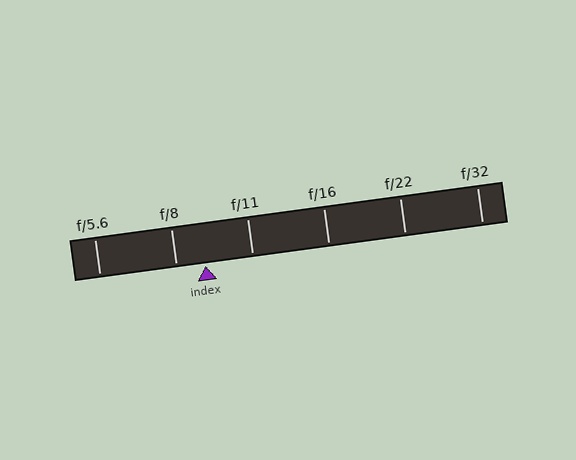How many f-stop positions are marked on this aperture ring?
There are 6 f-stop positions marked.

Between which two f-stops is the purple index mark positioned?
The index mark is between f/8 and f/11.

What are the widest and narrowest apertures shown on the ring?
The widest aperture shown is f/5.6 and the narrowest is f/32.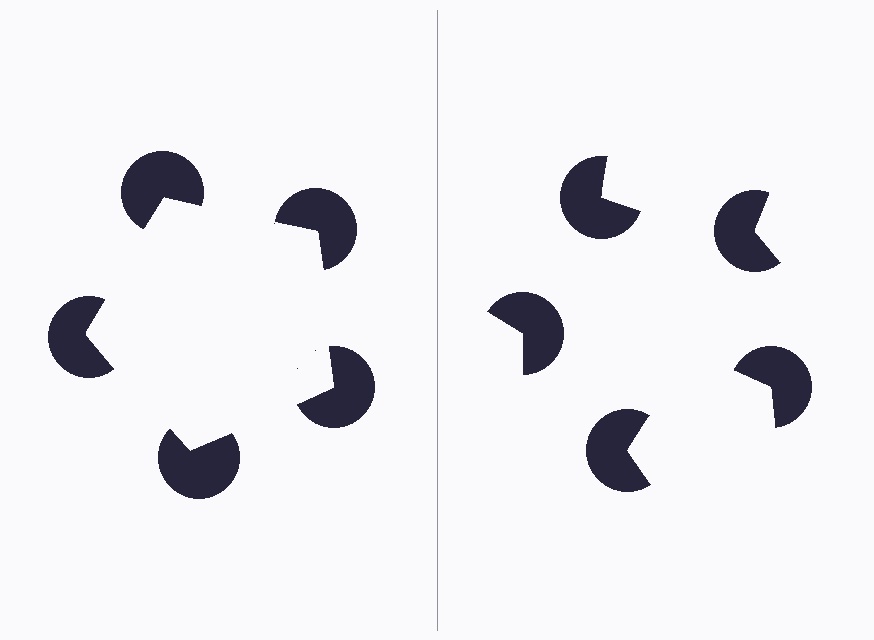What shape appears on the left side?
An illusory pentagon.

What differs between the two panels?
The pac-man discs are positioned identically on both sides; only the wedge orientations differ. On the left they align to a pentagon; on the right they are misaligned.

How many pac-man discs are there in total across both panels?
10 — 5 on each side.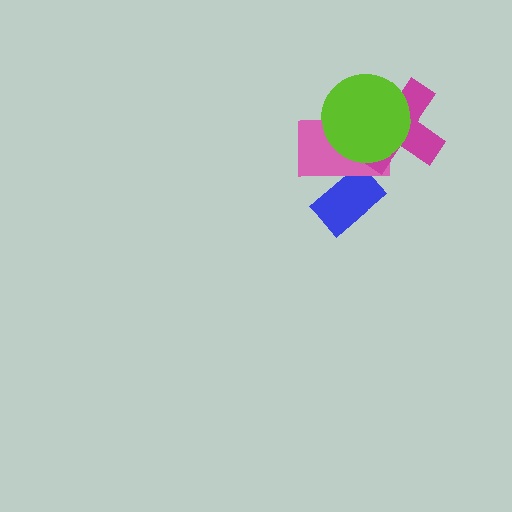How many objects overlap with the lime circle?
2 objects overlap with the lime circle.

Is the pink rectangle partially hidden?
Yes, it is partially covered by another shape.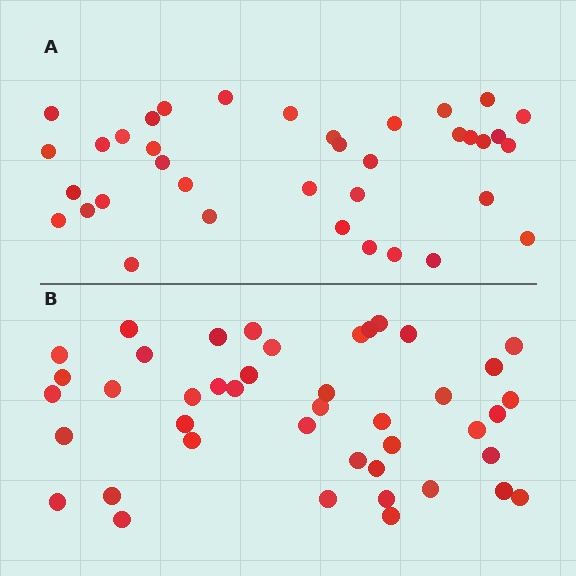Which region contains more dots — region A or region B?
Region B (the bottom region) has more dots.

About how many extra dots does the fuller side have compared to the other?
Region B has about 6 more dots than region A.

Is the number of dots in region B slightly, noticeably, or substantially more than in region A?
Region B has only slightly more — the two regions are fairly close. The ratio is roughly 1.2 to 1.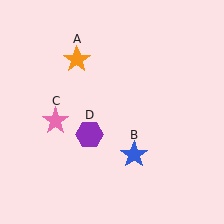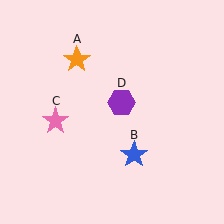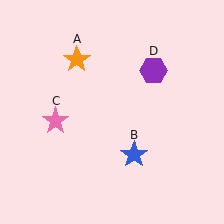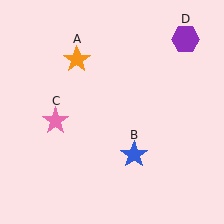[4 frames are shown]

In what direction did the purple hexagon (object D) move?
The purple hexagon (object D) moved up and to the right.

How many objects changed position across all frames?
1 object changed position: purple hexagon (object D).